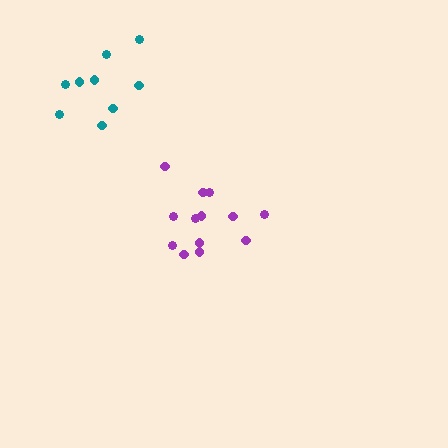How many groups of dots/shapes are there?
There are 2 groups.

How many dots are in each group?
Group 1: 13 dots, Group 2: 9 dots (22 total).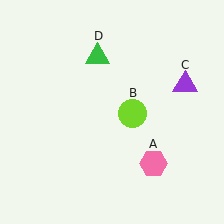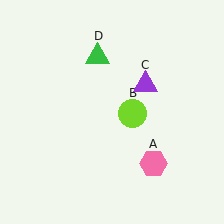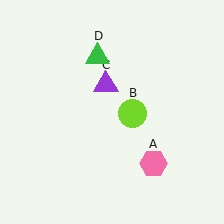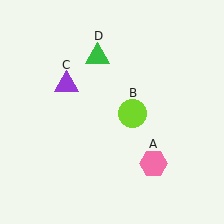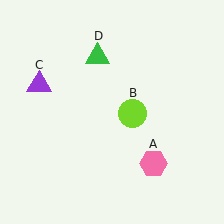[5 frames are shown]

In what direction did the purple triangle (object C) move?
The purple triangle (object C) moved left.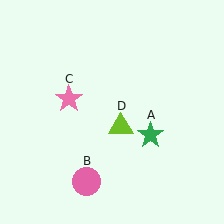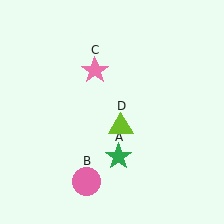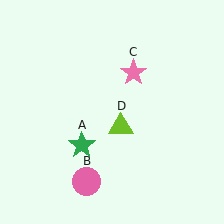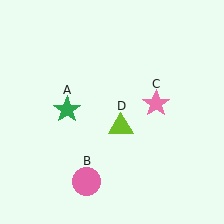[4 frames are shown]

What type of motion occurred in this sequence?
The green star (object A), pink star (object C) rotated clockwise around the center of the scene.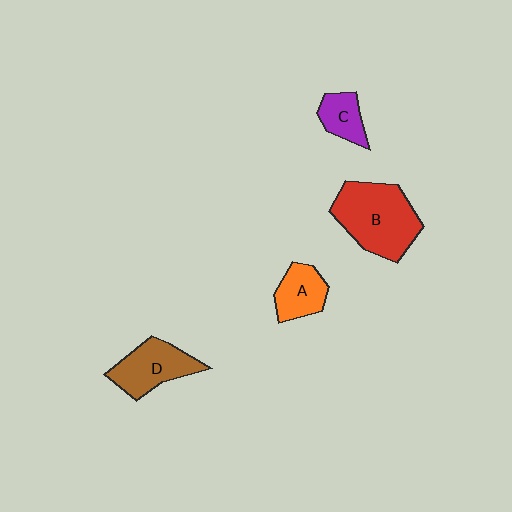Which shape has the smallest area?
Shape C (purple).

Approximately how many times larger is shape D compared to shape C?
Approximately 1.7 times.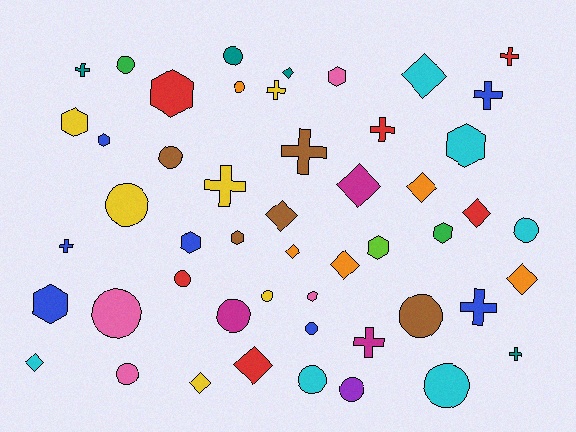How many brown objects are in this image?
There are 5 brown objects.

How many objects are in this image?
There are 50 objects.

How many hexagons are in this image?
There are 11 hexagons.